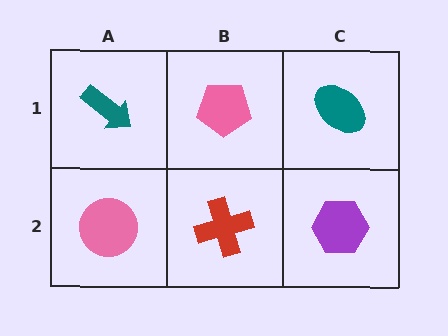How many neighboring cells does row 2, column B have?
3.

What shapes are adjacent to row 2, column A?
A teal arrow (row 1, column A), a red cross (row 2, column B).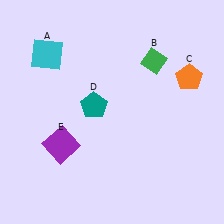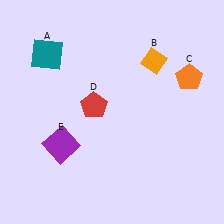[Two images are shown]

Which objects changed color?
A changed from cyan to teal. B changed from green to orange. D changed from teal to red.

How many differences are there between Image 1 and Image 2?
There are 3 differences between the two images.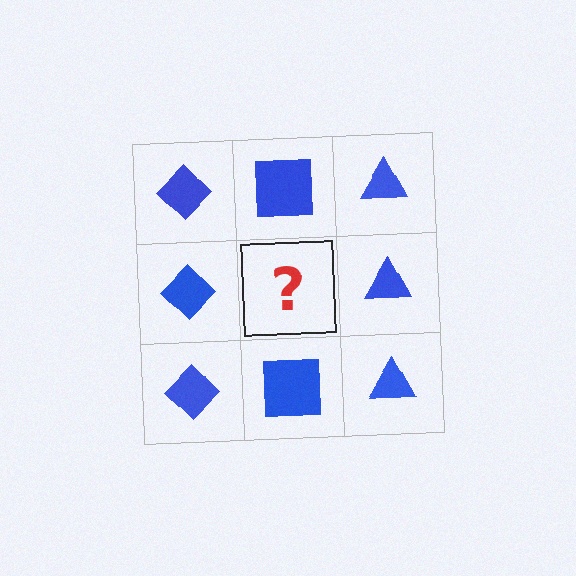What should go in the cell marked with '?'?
The missing cell should contain a blue square.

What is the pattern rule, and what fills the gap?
The rule is that each column has a consistent shape. The gap should be filled with a blue square.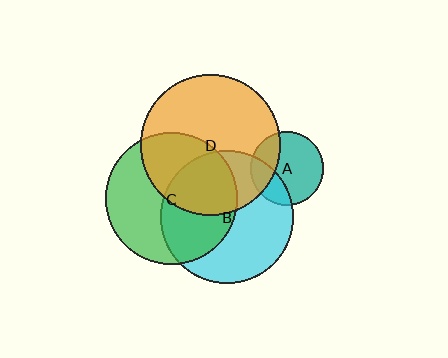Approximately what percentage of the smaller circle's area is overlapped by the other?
Approximately 35%.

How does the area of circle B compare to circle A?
Approximately 3.3 times.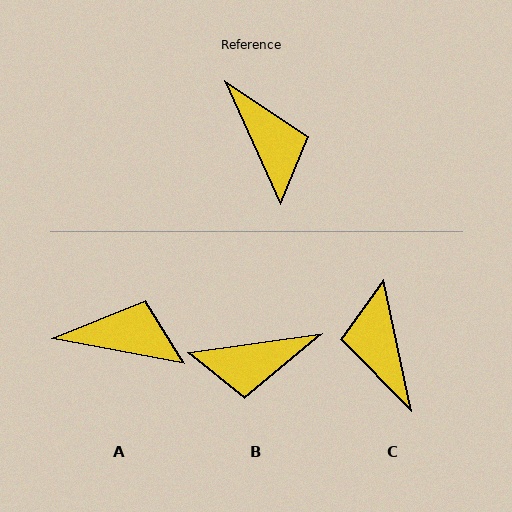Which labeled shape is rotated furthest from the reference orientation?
C, about 168 degrees away.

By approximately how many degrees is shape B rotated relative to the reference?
Approximately 106 degrees clockwise.